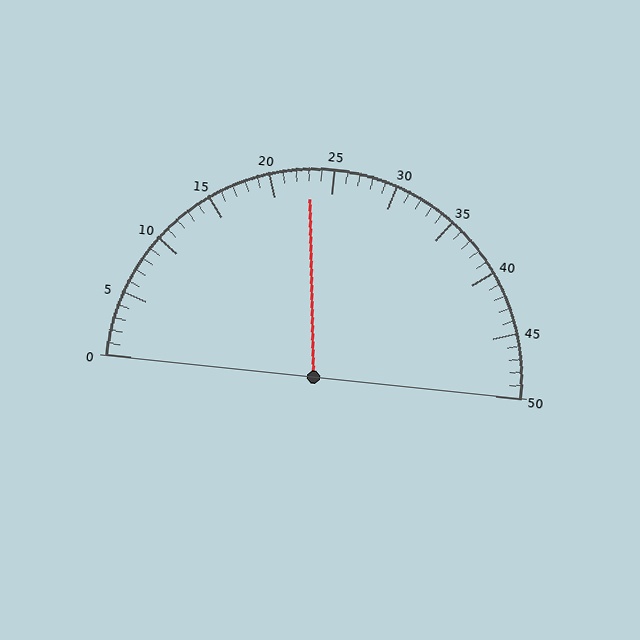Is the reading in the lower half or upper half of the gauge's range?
The reading is in the lower half of the range (0 to 50).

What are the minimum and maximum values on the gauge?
The gauge ranges from 0 to 50.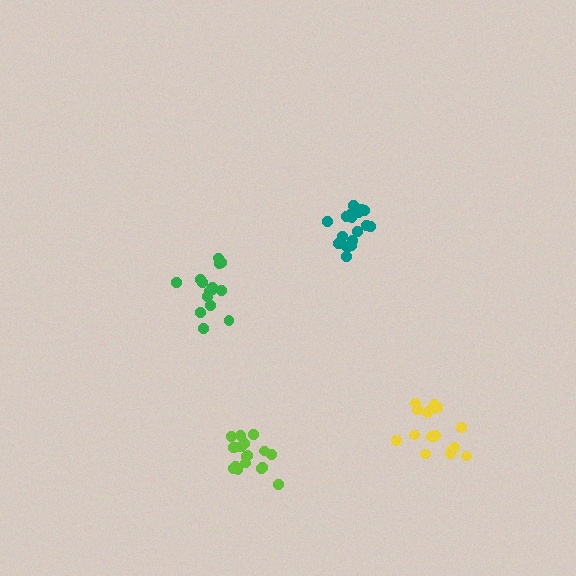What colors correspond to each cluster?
The clusters are colored: green, lime, yellow, teal.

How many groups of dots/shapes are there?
There are 4 groups.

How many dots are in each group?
Group 1: 15 dots, Group 2: 18 dots, Group 3: 17 dots, Group 4: 18 dots (68 total).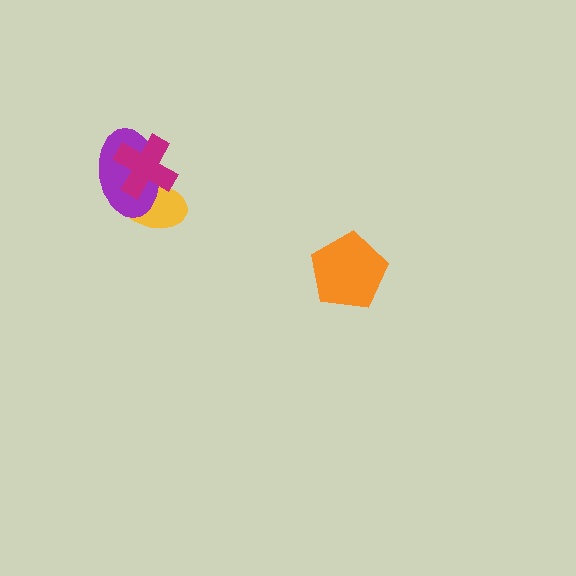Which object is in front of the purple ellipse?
The magenta cross is in front of the purple ellipse.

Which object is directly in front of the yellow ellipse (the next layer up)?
The purple ellipse is directly in front of the yellow ellipse.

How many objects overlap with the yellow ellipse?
2 objects overlap with the yellow ellipse.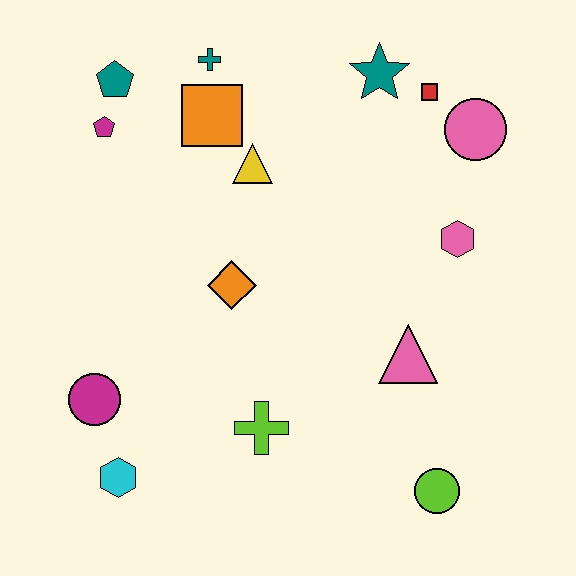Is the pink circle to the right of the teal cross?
Yes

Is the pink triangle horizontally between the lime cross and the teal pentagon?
No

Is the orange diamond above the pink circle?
No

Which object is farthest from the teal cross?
The lime circle is farthest from the teal cross.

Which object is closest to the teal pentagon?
The magenta pentagon is closest to the teal pentagon.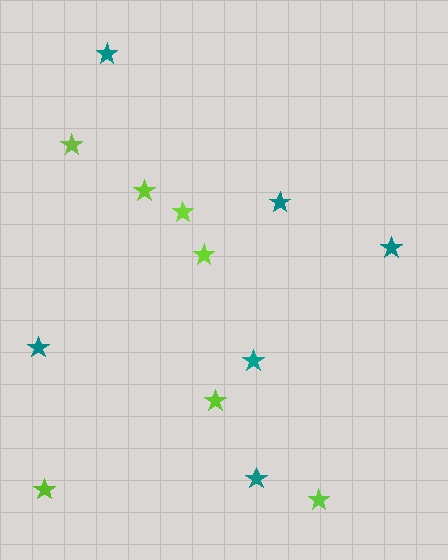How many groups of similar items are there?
There are 2 groups: one group of teal stars (6) and one group of lime stars (7).